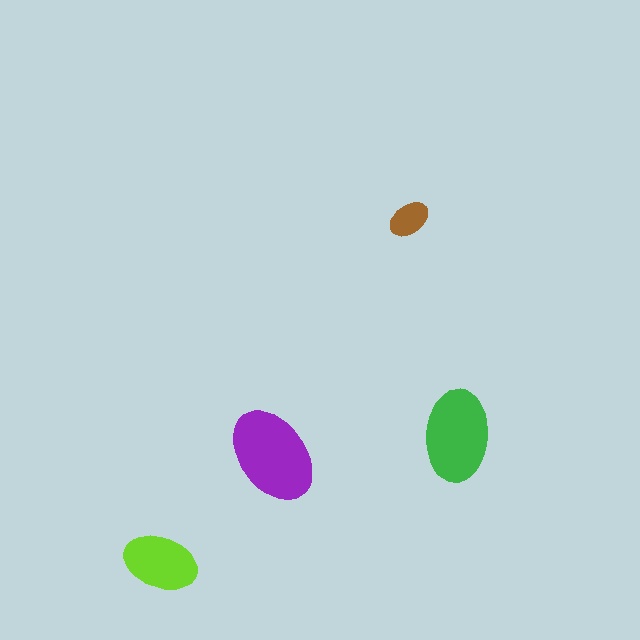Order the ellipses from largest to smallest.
the purple one, the green one, the lime one, the brown one.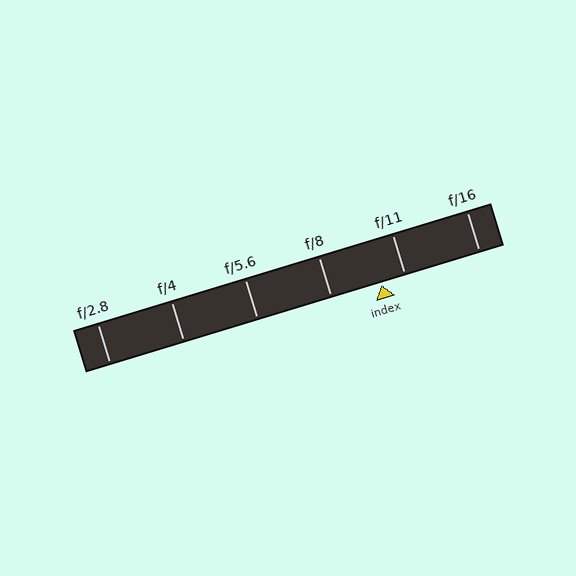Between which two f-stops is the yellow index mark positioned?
The index mark is between f/8 and f/11.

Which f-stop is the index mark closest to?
The index mark is closest to f/11.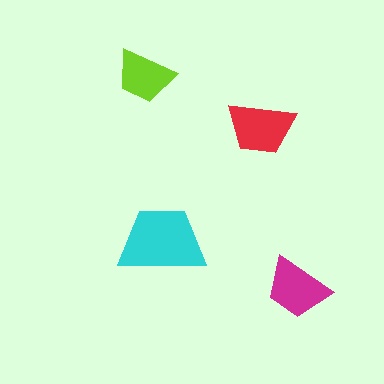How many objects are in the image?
There are 4 objects in the image.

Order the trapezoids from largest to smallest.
the cyan one, the red one, the magenta one, the lime one.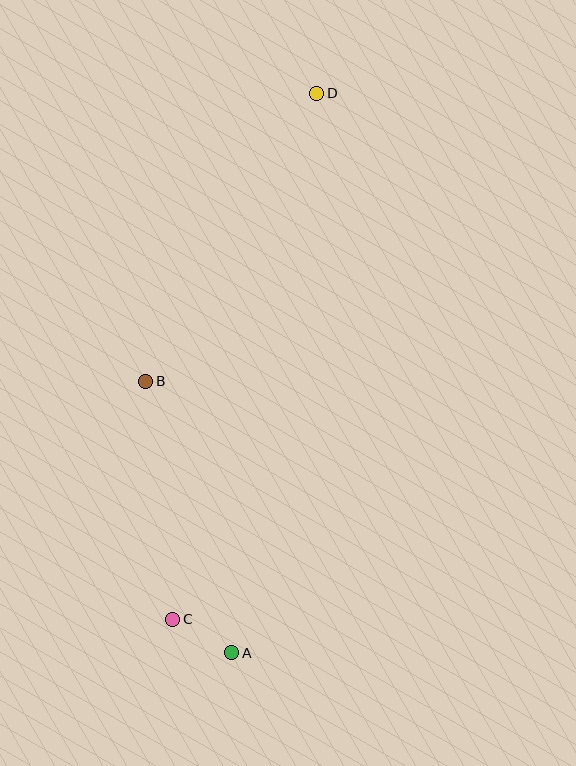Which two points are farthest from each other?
Points A and D are farthest from each other.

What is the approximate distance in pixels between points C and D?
The distance between C and D is approximately 546 pixels.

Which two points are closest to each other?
Points A and C are closest to each other.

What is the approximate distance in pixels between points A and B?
The distance between A and B is approximately 285 pixels.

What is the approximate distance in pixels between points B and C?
The distance between B and C is approximately 240 pixels.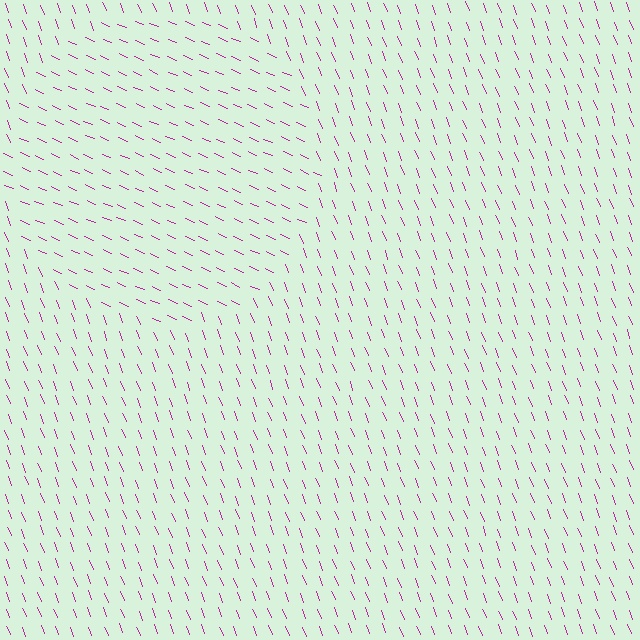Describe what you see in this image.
The image is filled with small magenta line segments. A circle region in the image has lines oriented differently from the surrounding lines, creating a visible texture boundary.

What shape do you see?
I see a circle.